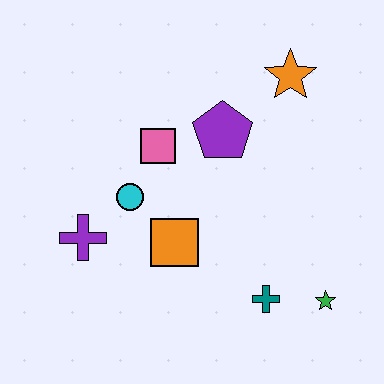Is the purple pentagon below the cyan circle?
No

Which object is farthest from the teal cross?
The orange star is farthest from the teal cross.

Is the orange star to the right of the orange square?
Yes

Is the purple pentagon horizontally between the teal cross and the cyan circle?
Yes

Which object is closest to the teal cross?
The green star is closest to the teal cross.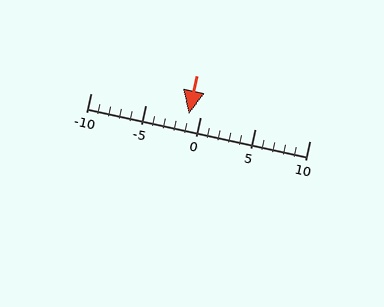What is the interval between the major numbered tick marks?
The major tick marks are spaced 5 units apart.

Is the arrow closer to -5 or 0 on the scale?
The arrow is closer to 0.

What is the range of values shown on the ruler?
The ruler shows values from -10 to 10.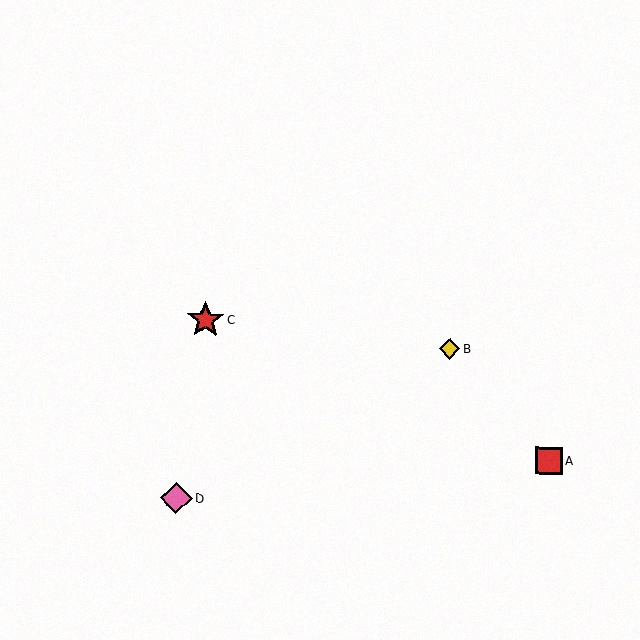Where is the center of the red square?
The center of the red square is at (548, 461).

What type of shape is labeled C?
Shape C is a red star.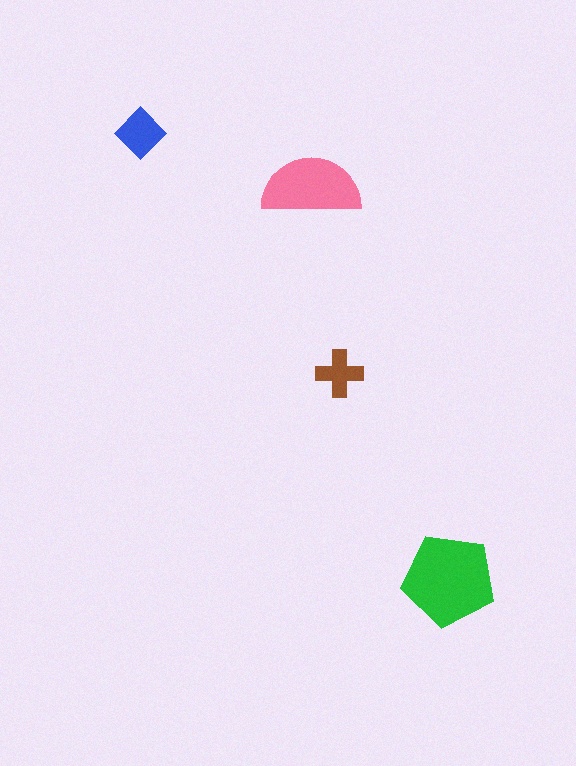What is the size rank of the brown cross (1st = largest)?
4th.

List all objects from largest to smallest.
The green pentagon, the pink semicircle, the blue diamond, the brown cross.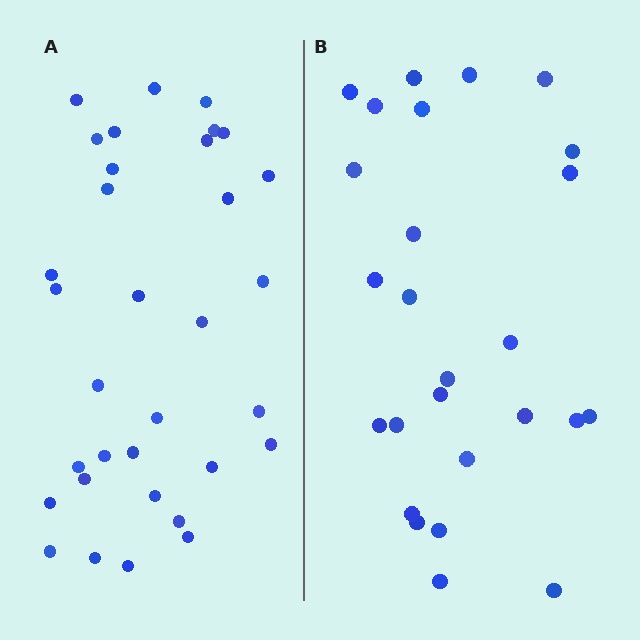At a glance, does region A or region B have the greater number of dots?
Region A (the left region) has more dots.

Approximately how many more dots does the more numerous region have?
Region A has roughly 8 or so more dots than region B.